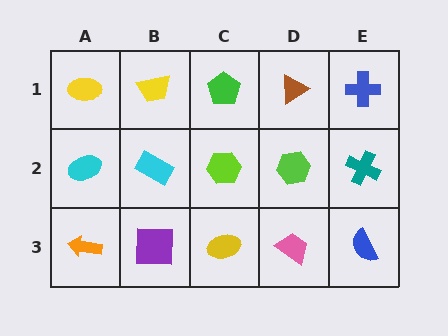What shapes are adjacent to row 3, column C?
A lime hexagon (row 2, column C), a purple square (row 3, column B), a pink trapezoid (row 3, column D).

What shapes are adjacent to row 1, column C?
A lime hexagon (row 2, column C), a yellow trapezoid (row 1, column B), a brown triangle (row 1, column D).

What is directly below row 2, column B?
A purple square.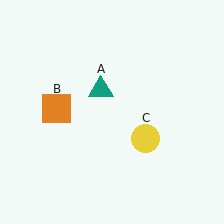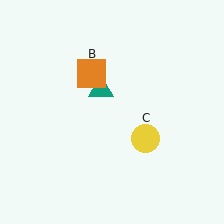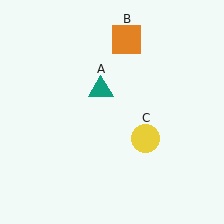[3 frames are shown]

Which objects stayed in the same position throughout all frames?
Teal triangle (object A) and yellow circle (object C) remained stationary.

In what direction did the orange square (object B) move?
The orange square (object B) moved up and to the right.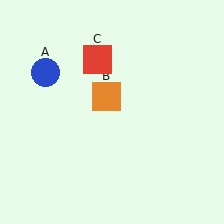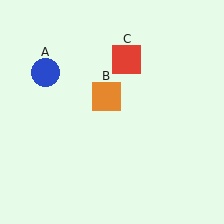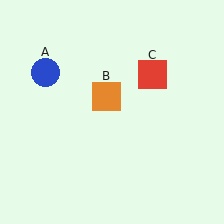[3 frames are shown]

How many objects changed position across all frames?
1 object changed position: red square (object C).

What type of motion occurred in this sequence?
The red square (object C) rotated clockwise around the center of the scene.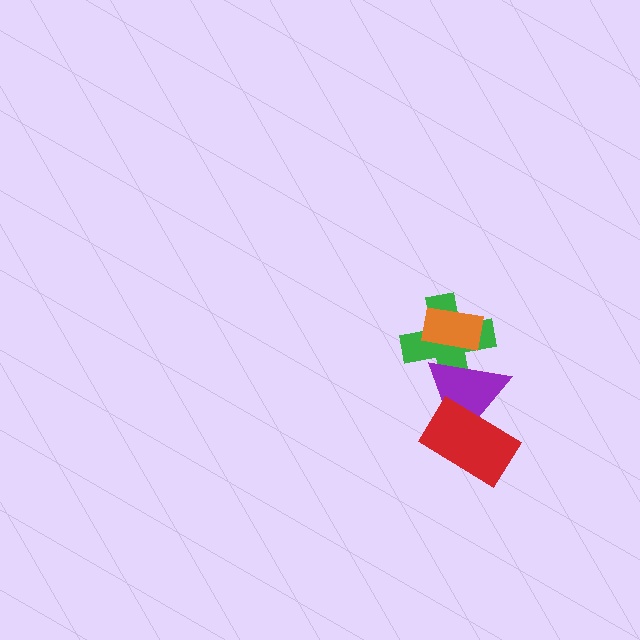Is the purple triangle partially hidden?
Yes, it is partially covered by another shape.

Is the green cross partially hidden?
Yes, it is partially covered by another shape.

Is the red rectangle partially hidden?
No, no other shape covers it.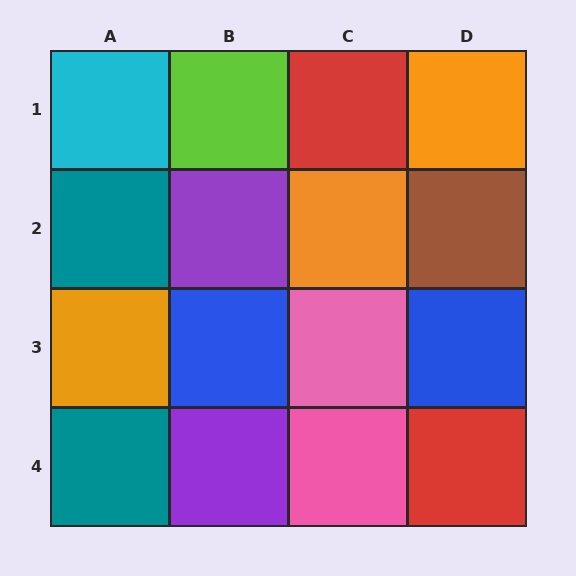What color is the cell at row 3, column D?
Blue.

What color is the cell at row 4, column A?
Teal.